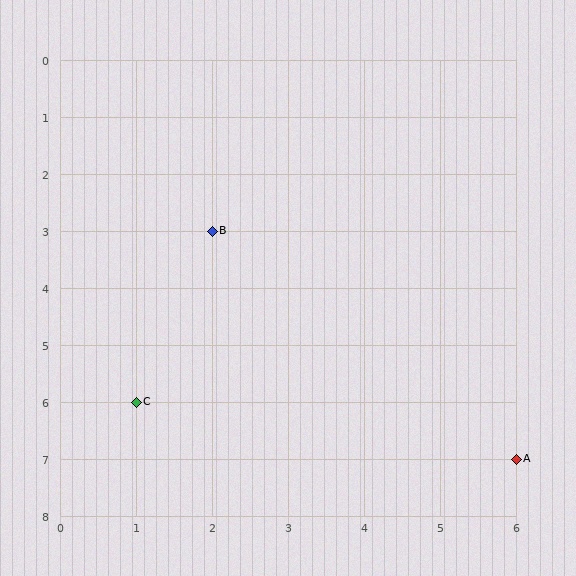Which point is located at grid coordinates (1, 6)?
Point C is at (1, 6).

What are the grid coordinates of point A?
Point A is at grid coordinates (6, 7).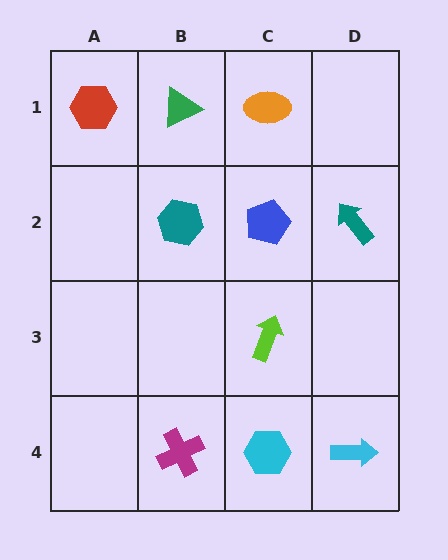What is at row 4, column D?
A cyan arrow.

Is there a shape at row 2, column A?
No, that cell is empty.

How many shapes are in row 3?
1 shape.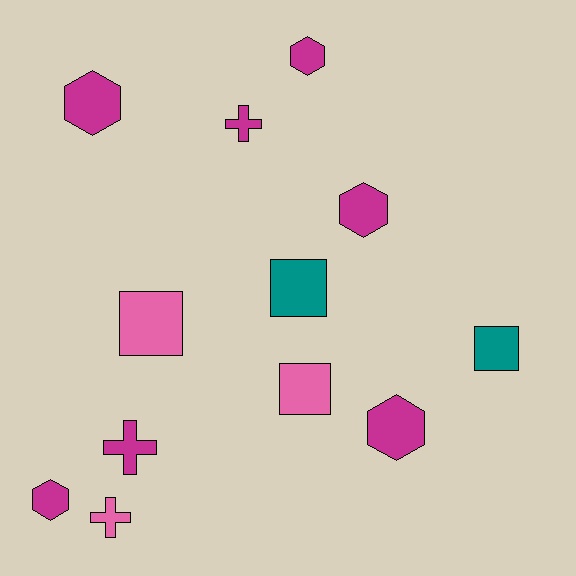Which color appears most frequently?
Magenta, with 7 objects.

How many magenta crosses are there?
There are 2 magenta crosses.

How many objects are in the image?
There are 12 objects.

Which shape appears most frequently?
Hexagon, with 5 objects.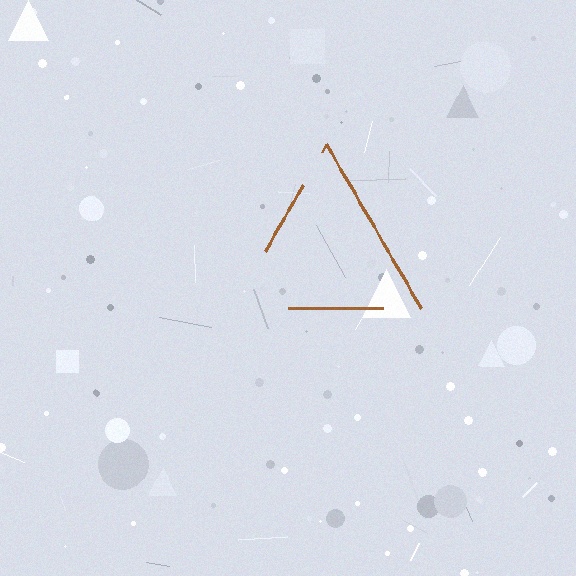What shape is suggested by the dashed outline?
The dashed outline suggests a triangle.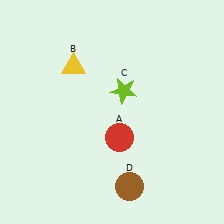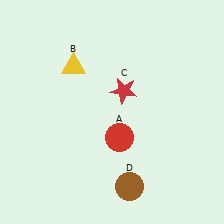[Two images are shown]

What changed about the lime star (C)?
In Image 1, C is lime. In Image 2, it changed to red.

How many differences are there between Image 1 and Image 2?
There is 1 difference between the two images.